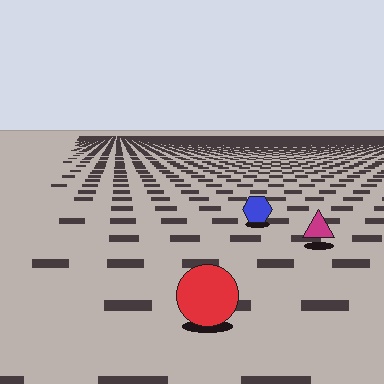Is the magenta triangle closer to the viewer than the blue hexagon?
Yes. The magenta triangle is closer — you can tell from the texture gradient: the ground texture is coarser near it.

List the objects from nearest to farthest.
From nearest to farthest: the red circle, the magenta triangle, the blue hexagon.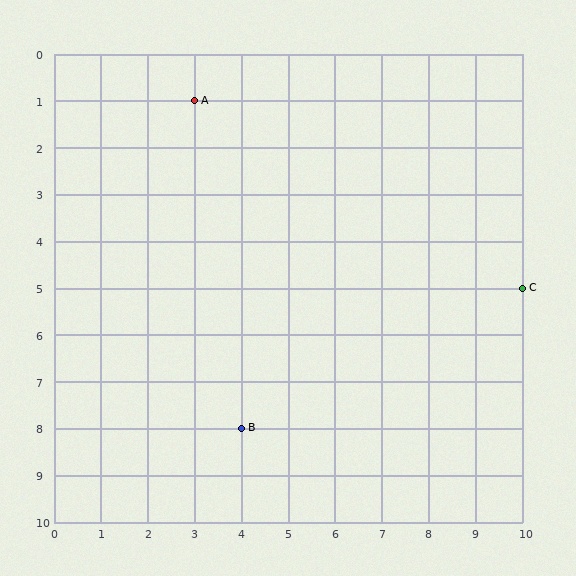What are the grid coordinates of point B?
Point B is at grid coordinates (4, 8).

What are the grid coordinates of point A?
Point A is at grid coordinates (3, 1).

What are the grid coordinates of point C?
Point C is at grid coordinates (10, 5).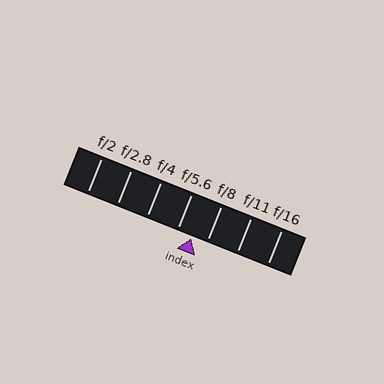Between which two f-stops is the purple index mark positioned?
The index mark is between f/5.6 and f/8.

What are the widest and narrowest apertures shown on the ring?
The widest aperture shown is f/2 and the narrowest is f/16.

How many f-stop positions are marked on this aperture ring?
There are 7 f-stop positions marked.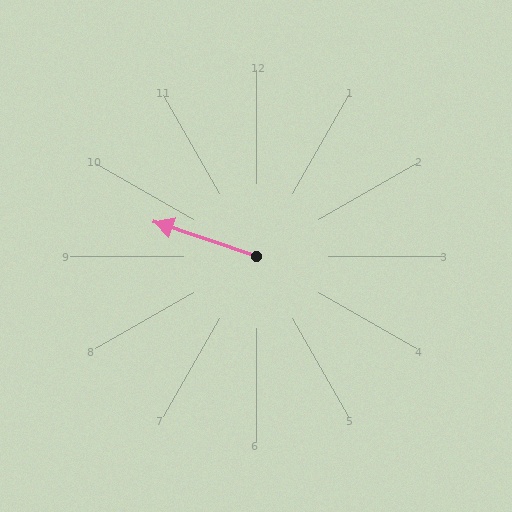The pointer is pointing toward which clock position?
Roughly 10 o'clock.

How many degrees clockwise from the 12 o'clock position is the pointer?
Approximately 289 degrees.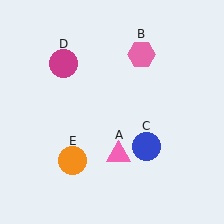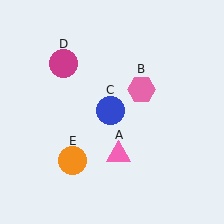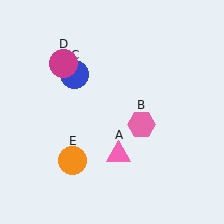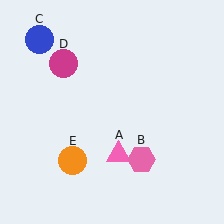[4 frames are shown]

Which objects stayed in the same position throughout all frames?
Pink triangle (object A) and magenta circle (object D) and orange circle (object E) remained stationary.